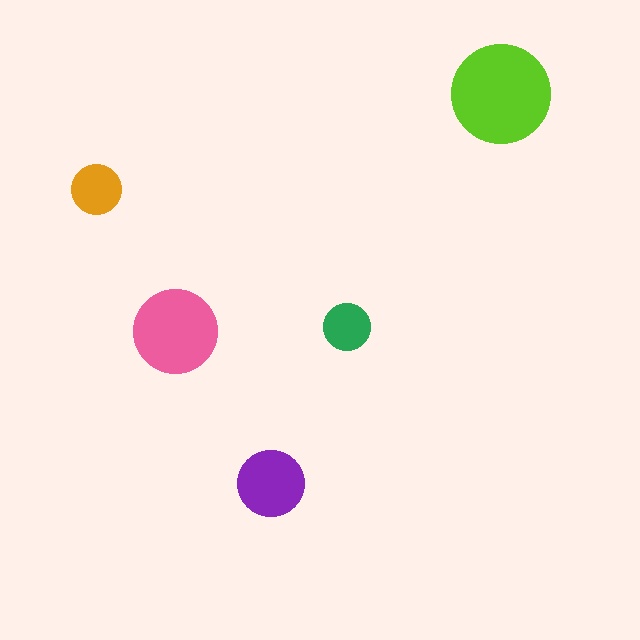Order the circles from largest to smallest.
the lime one, the pink one, the purple one, the orange one, the green one.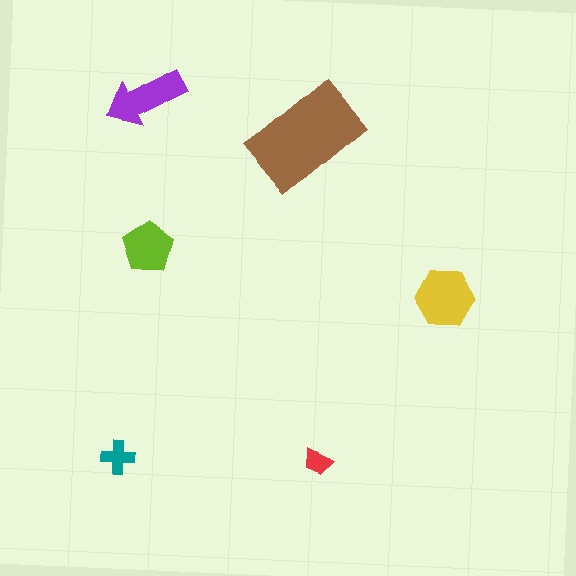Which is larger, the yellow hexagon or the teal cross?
The yellow hexagon.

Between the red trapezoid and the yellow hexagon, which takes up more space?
The yellow hexagon.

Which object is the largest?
The brown rectangle.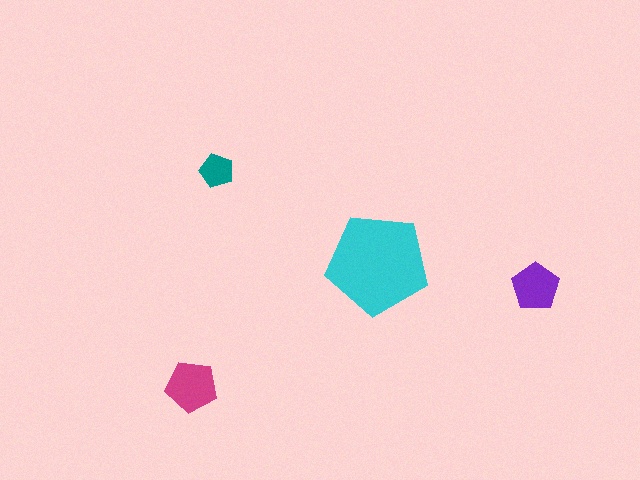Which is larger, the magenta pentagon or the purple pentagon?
The magenta one.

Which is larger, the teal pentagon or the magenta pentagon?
The magenta one.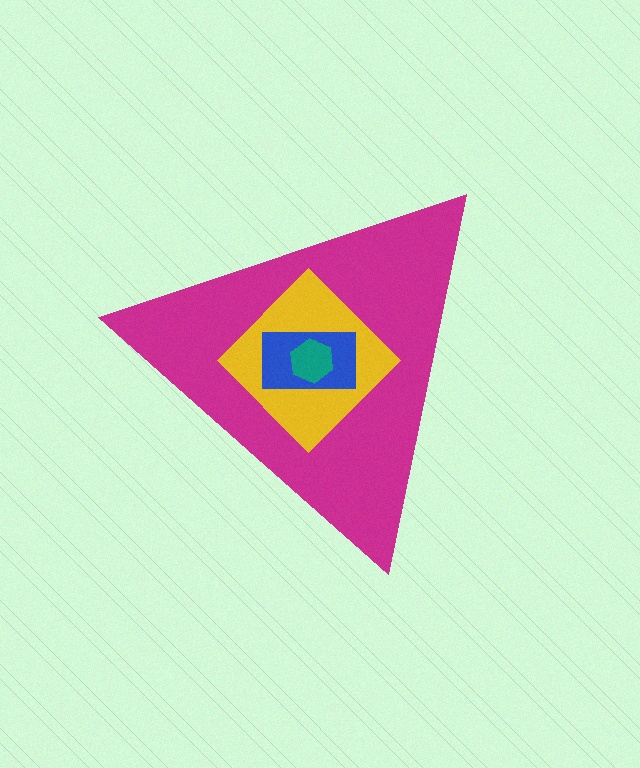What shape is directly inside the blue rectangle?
The teal hexagon.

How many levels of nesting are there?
4.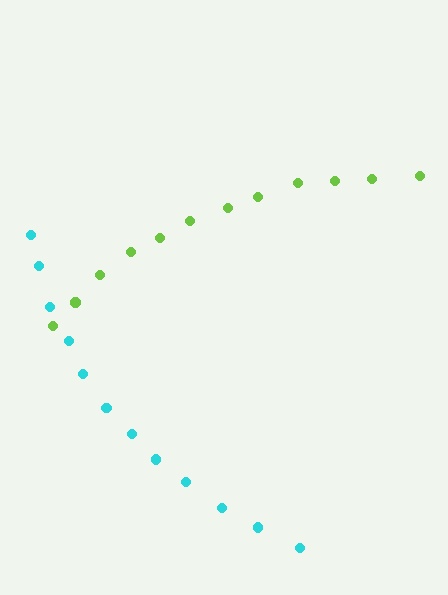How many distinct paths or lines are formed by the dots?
There are 2 distinct paths.